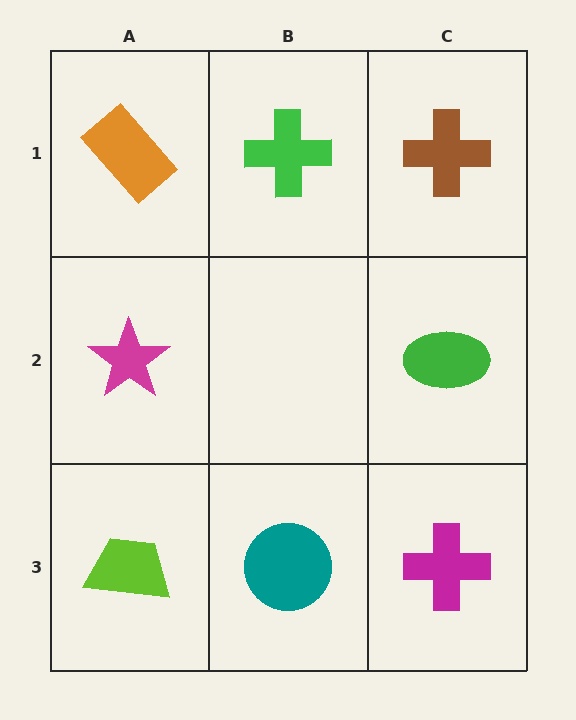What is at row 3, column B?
A teal circle.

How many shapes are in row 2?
2 shapes.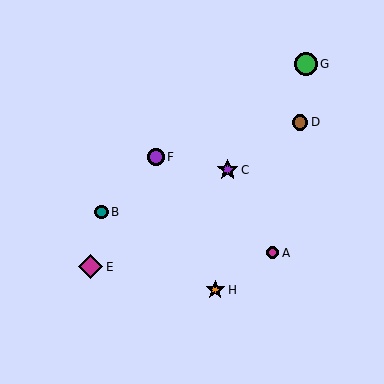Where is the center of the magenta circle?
The center of the magenta circle is at (273, 253).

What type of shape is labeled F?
Shape F is a purple circle.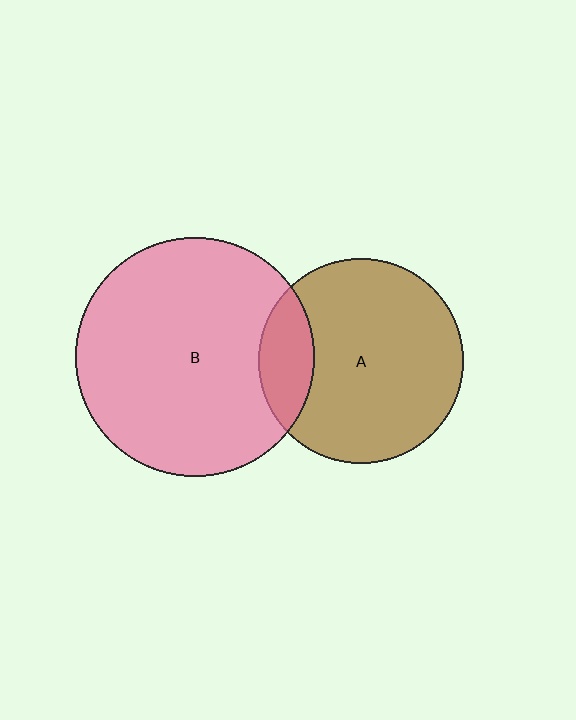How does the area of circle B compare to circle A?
Approximately 1.4 times.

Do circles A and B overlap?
Yes.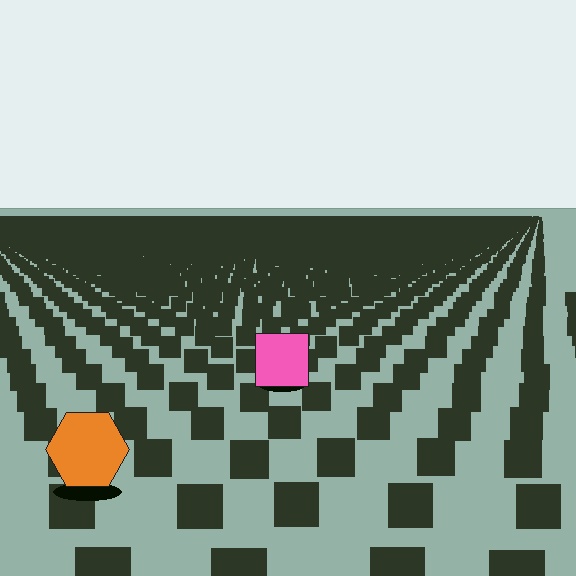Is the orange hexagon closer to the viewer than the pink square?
Yes. The orange hexagon is closer — you can tell from the texture gradient: the ground texture is coarser near it.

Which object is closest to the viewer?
The orange hexagon is closest. The texture marks near it are larger and more spread out.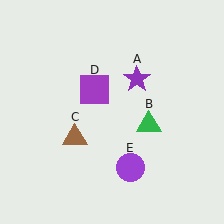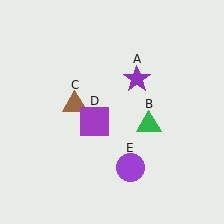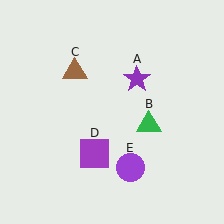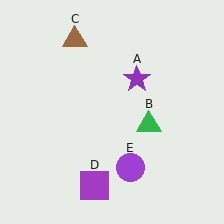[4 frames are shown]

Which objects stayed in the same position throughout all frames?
Purple star (object A) and green triangle (object B) and purple circle (object E) remained stationary.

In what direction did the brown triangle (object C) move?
The brown triangle (object C) moved up.